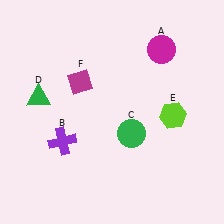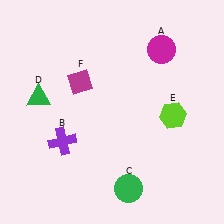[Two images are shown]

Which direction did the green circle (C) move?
The green circle (C) moved down.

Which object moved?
The green circle (C) moved down.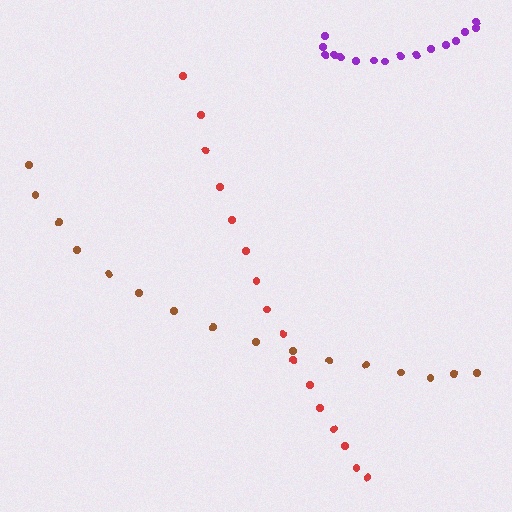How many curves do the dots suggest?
There are 3 distinct paths.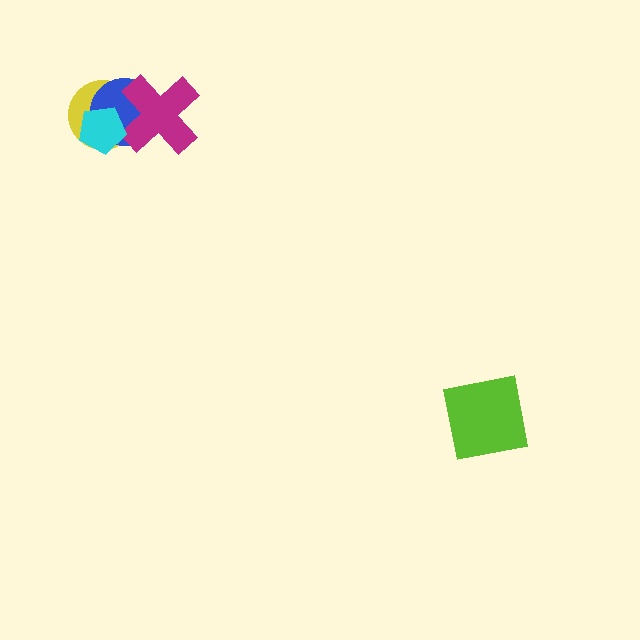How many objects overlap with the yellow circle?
3 objects overlap with the yellow circle.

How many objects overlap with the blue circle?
3 objects overlap with the blue circle.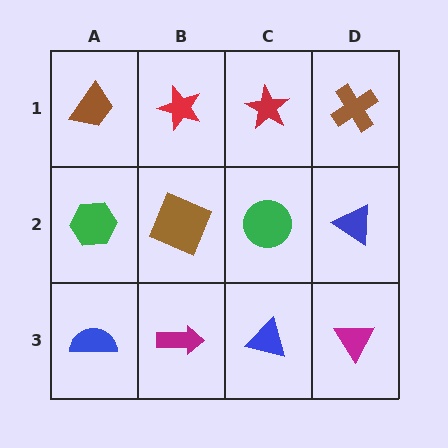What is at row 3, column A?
A blue semicircle.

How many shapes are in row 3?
4 shapes.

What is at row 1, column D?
A brown cross.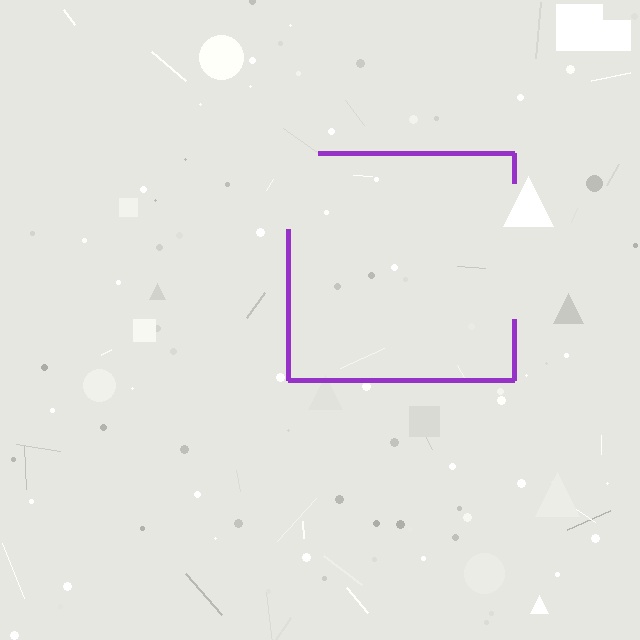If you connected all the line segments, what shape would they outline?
They would outline a square.